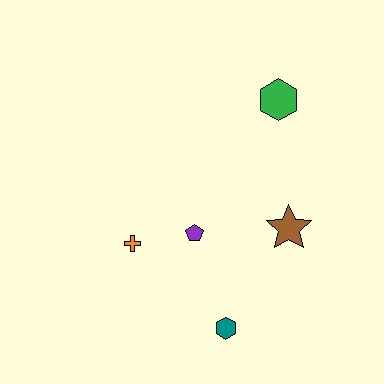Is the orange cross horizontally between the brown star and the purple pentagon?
No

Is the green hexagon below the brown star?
No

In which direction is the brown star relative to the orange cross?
The brown star is to the right of the orange cross.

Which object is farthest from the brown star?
The orange cross is farthest from the brown star.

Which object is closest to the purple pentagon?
The orange cross is closest to the purple pentagon.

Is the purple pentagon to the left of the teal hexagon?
Yes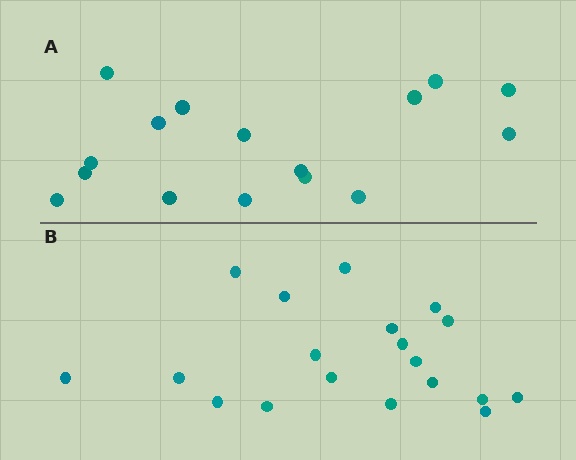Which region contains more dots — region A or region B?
Region B (the bottom region) has more dots.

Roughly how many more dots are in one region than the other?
Region B has just a few more — roughly 2 or 3 more dots than region A.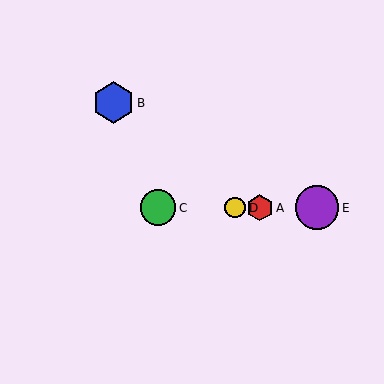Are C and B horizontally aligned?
No, C is at y≈208 and B is at y≈103.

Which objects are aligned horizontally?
Objects A, C, D, E are aligned horizontally.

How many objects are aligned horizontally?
4 objects (A, C, D, E) are aligned horizontally.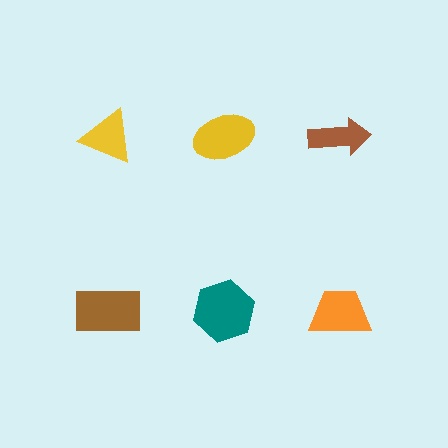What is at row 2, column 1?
A brown rectangle.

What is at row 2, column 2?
A teal hexagon.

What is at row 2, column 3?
An orange trapezoid.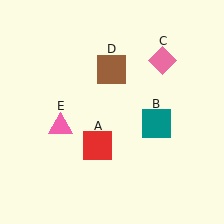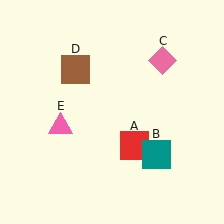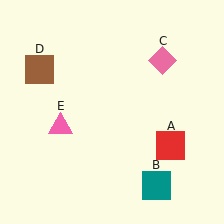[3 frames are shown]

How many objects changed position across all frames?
3 objects changed position: red square (object A), teal square (object B), brown square (object D).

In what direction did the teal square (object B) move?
The teal square (object B) moved down.